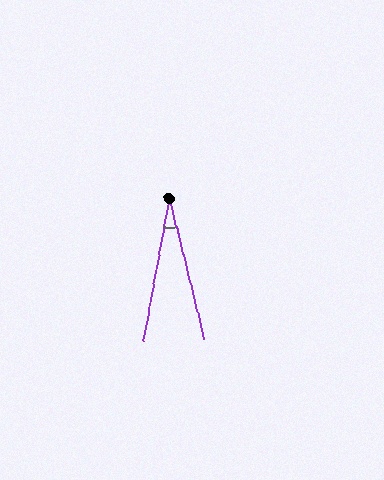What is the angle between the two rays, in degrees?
Approximately 24 degrees.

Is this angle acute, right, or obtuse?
It is acute.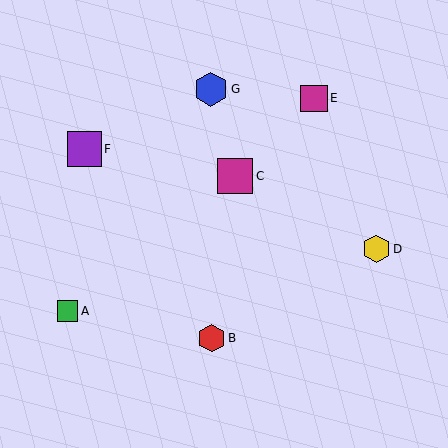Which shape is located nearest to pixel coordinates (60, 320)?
The green square (labeled A) at (67, 311) is nearest to that location.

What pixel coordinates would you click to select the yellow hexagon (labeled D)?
Click at (377, 249) to select the yellow hexagon D.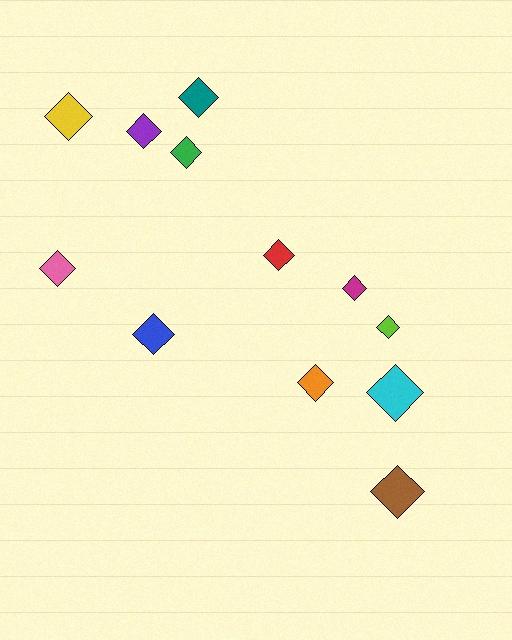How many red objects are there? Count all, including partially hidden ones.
There is 1 red object.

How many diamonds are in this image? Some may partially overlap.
There are 12 diamonds.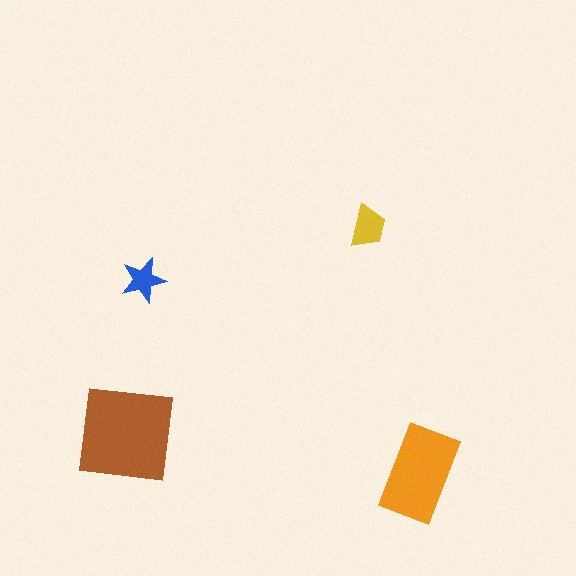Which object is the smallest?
The blue star.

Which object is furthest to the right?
The orange rectangle is rightmost.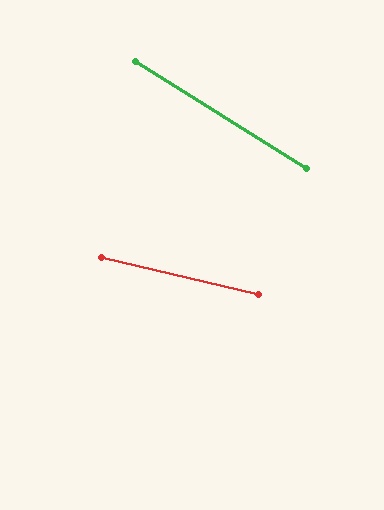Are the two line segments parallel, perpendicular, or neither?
Neither parallel nor perpendicular — they differ by about 19°.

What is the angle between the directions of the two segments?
Approximately 19 degrees.